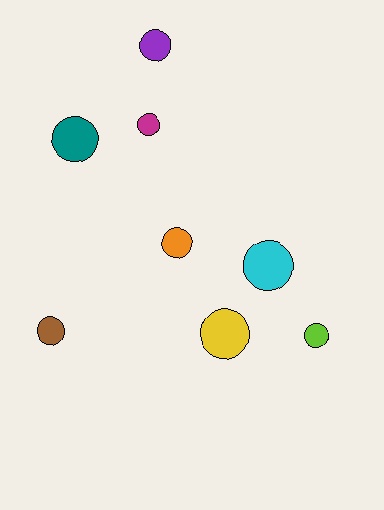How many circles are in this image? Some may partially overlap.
There are 8 circles.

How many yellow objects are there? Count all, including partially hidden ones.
There is 1 yellow object.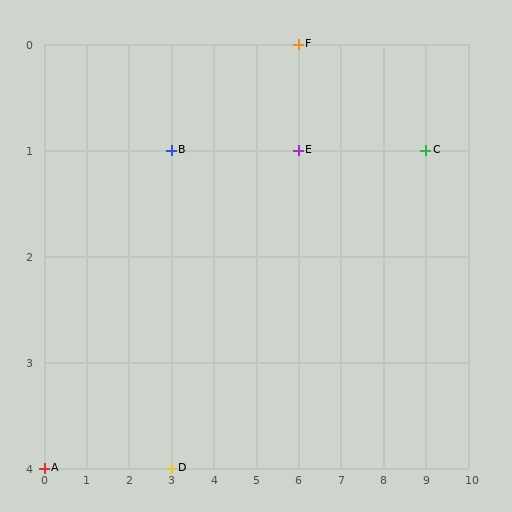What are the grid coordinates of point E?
Point E is at grid coordinates (6, 1).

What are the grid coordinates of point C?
Point C is at grid coordinates (9, 1).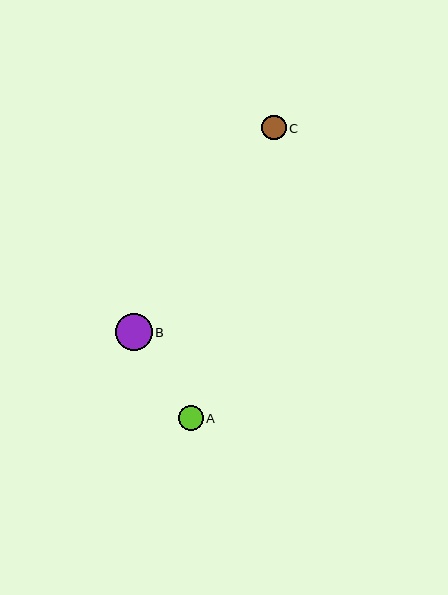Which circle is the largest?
Circle B is the largest with a size of approximately 37 pixels.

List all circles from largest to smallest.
From largest to smallest: B, C, A.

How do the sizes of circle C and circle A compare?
Circle C and circle A are approximately the same size.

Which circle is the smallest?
Circle A is the smallest with a size of approximately 25 pixels.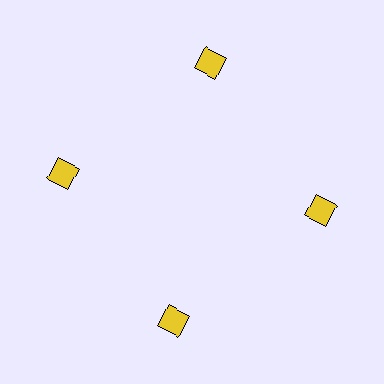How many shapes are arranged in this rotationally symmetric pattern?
There are 4 shapes, arranged in 4 groups of 1.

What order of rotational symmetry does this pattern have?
This pattern has 4-fold rotational symmetry.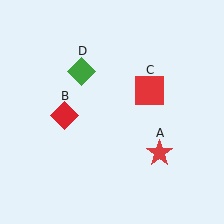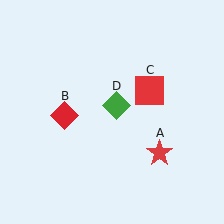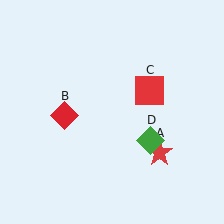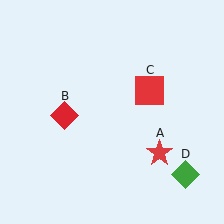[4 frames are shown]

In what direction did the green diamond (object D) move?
The green diamond (object D) moved down and to the right.